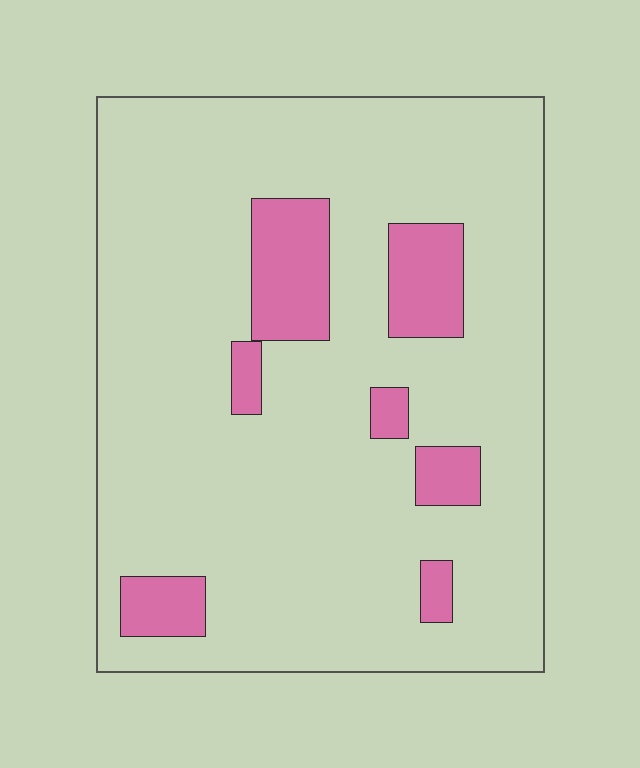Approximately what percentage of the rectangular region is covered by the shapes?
Approximately 15%.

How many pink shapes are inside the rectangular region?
7.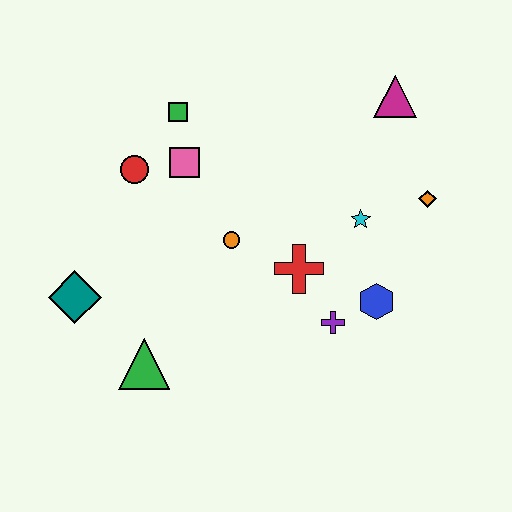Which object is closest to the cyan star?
The orange diamond is closest to the cyan star.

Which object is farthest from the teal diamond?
The magenta triangle is farthest from the teal diamond.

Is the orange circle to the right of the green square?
Yes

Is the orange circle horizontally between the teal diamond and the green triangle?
No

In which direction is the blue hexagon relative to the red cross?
The blue hexagon is to the right of the red cross.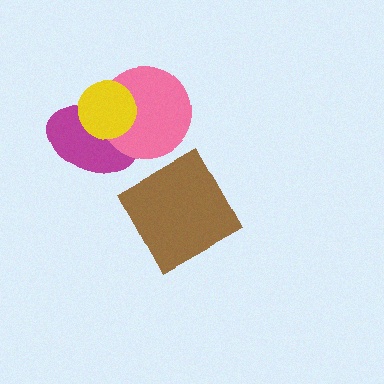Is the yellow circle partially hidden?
No, no other shape covers it.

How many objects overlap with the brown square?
0 objects overlap with the brown square.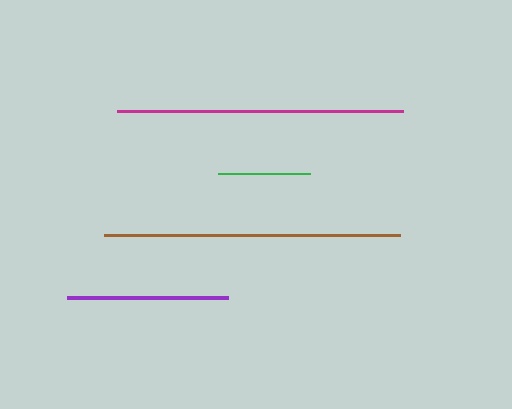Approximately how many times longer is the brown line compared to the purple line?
The brown line is approximately 1.8 times the length of the purple line.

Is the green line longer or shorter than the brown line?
The brown line is longer than the green line.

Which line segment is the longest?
The brown line is the longest at approximately 296 pixels.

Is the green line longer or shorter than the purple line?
The purple line is longer than the green line.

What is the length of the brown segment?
The brown segment is approximately 296 pixels long.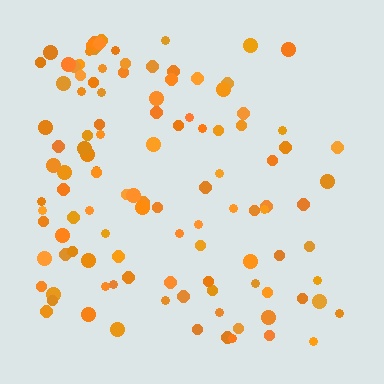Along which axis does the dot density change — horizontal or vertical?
Horizontal.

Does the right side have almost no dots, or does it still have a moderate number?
Still a moderate number, just noticeably fewer than the left.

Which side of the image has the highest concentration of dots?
The left.